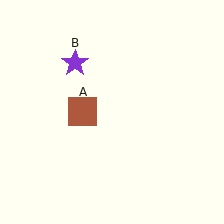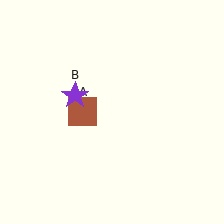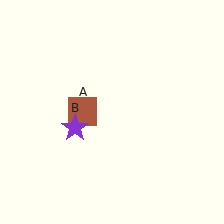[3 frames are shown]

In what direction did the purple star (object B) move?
The purple star (object B) moved down.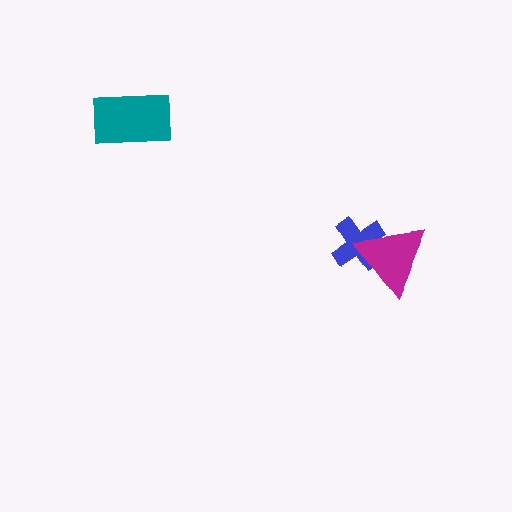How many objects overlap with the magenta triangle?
1 object overlaps with the magenta triangle.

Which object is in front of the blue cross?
The magenta triangle is in front of the blue cross.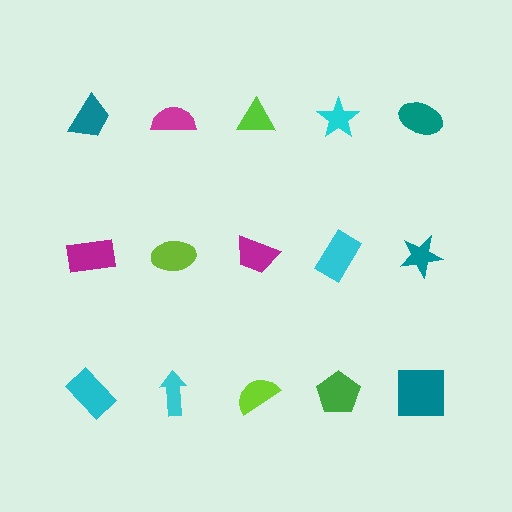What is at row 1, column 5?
A teal ellipse.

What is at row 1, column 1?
A teal trapezoid.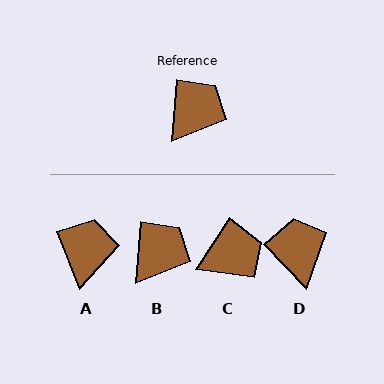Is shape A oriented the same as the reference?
No, it is off by about 26 degrees.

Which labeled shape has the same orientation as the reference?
B.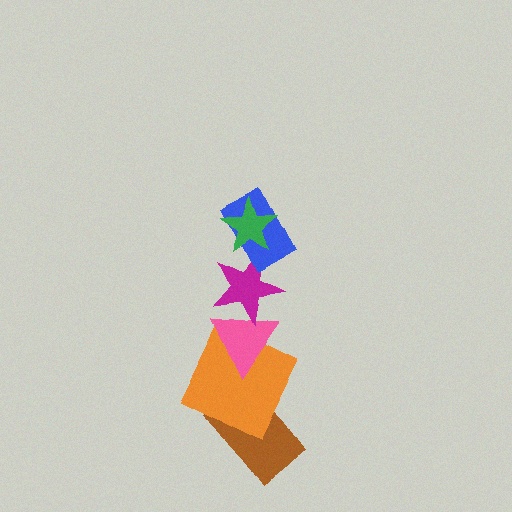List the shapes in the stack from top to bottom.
From top to bottom: the green star, the blue rectangle, the magenta star, the pink triangle, the orange square, the brown rectangle.